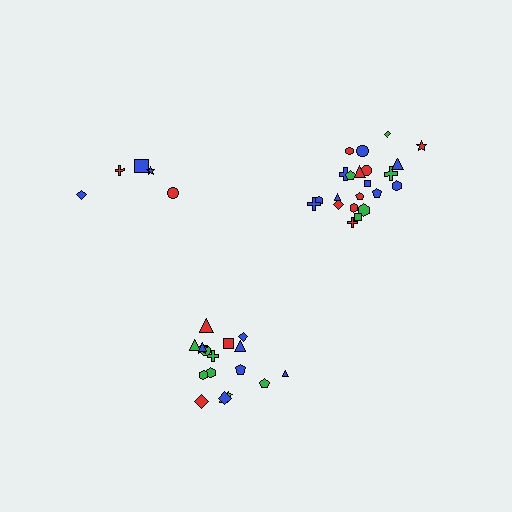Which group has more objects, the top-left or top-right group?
The top-right group.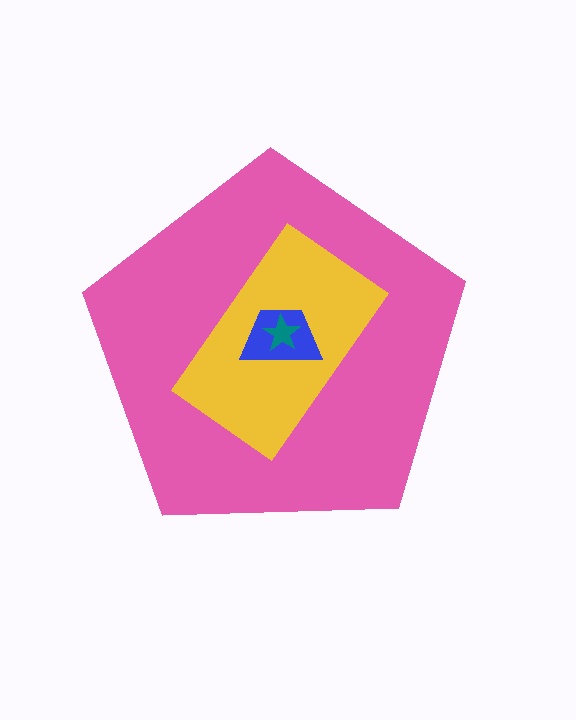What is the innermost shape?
The teal star.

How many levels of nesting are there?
4.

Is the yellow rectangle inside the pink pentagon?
Yes.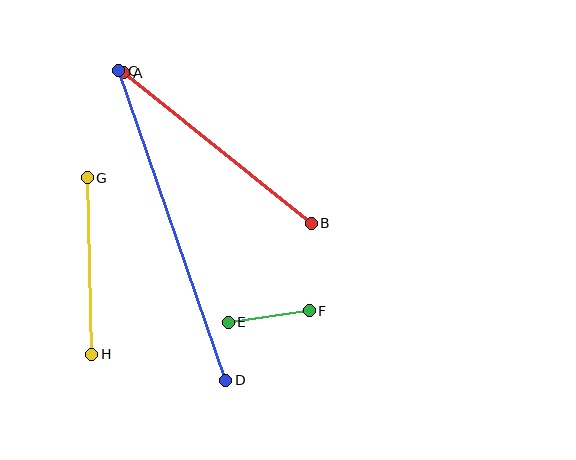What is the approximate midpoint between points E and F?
The midpoint is at approximately (269, 316) pixels.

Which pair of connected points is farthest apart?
Points C and D are farthest apart.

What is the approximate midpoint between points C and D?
The midpoint is at approximately (172, 226) pixels.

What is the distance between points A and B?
The distance is approximately 240 pixels.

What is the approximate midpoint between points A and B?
The midpoint is at approximately (218, 148) pixels.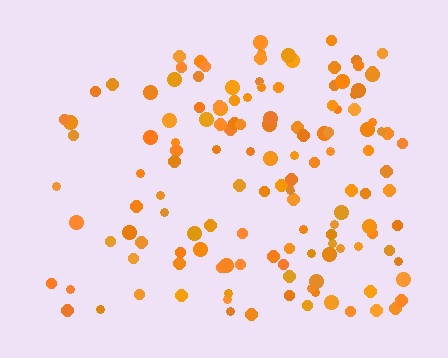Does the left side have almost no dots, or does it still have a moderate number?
Still a moderate number, just noticeably fewer than the right.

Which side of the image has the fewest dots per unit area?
The left.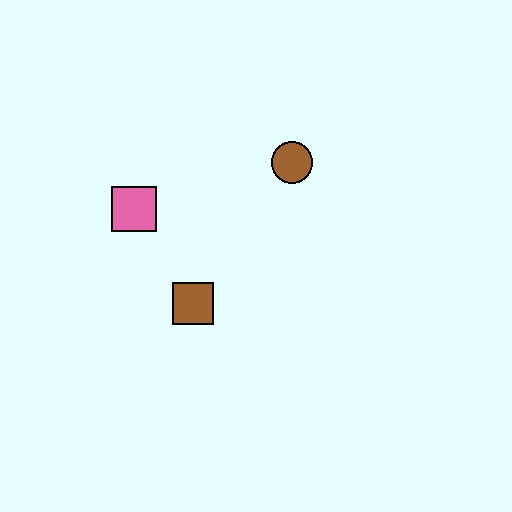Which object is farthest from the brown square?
The brown circle is farthest from the brown square.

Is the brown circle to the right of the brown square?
Yes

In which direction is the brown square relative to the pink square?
The brown square is below the pink square.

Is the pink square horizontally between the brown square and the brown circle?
No